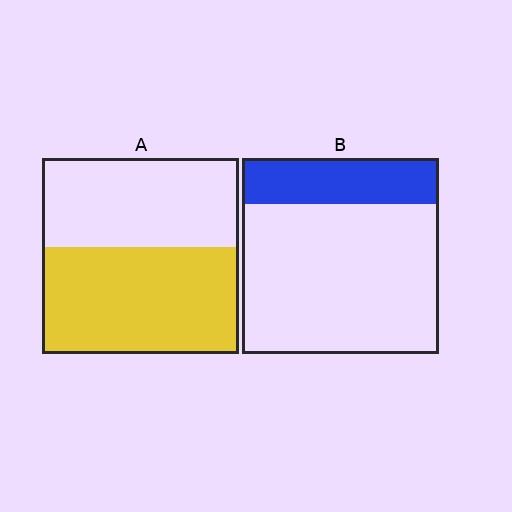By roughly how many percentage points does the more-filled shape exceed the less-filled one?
By roughly 30 percentage points (A over B).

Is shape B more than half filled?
No.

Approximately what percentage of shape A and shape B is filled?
A is approximately 55% and B is approximately 25%.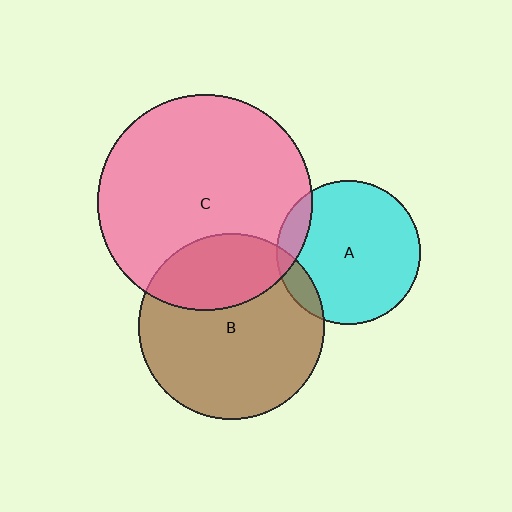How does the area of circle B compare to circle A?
Approximately 1.7 times.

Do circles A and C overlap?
Yes.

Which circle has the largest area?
Circle C (pink).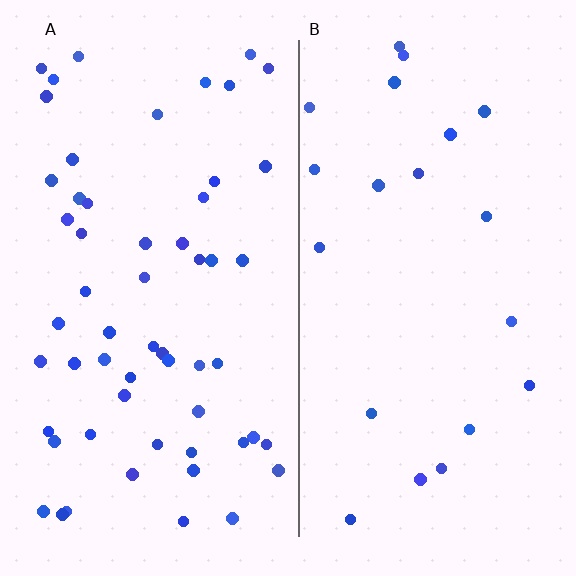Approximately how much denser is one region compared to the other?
Approximately 2.7× — region A over region B.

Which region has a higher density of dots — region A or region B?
A (the left).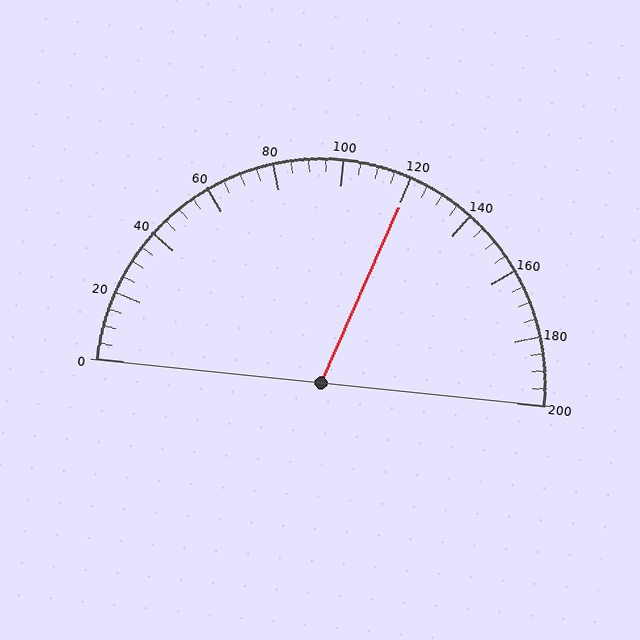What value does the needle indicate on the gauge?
The needle indicates approximately 120.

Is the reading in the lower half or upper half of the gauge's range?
The reading is in the upper half of the range (0 to 200).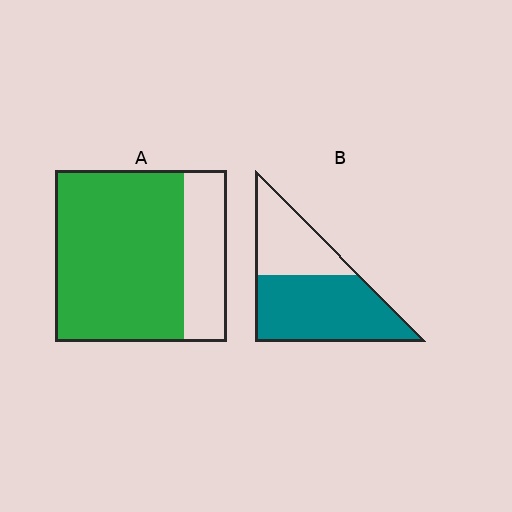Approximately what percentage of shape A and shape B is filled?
A is approximately 75% and B is approximately 65%.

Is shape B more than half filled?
Yes.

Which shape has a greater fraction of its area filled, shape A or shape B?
Shape A.